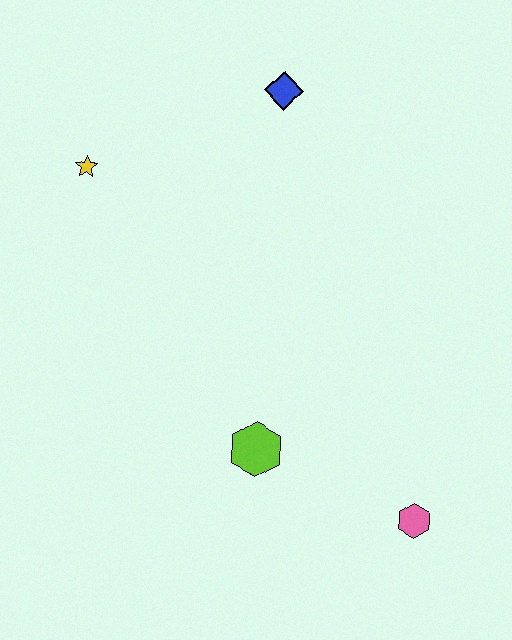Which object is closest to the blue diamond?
The yellow star is closest to the blue diamond.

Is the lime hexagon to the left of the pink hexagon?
Yes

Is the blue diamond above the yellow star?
Yes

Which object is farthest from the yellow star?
The pink hexagon is farthest from the yellow star.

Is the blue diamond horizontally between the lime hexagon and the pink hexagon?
Yes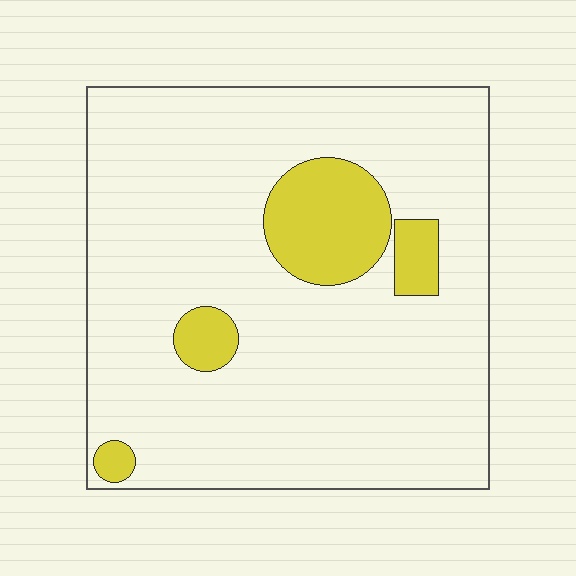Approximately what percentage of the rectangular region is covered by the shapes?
Approximately 15%.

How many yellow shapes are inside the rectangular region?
4.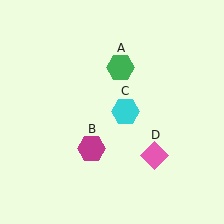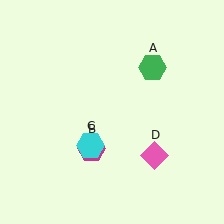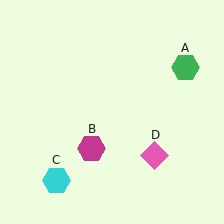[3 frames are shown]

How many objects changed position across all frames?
2 objects changed position: green hexagon (object A), cyan hexagon (object C).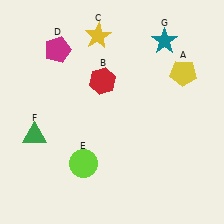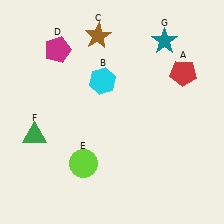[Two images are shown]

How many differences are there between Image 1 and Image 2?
There are 3 differences between the two images.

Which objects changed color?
A changed from yellow to red. B changed from red to cyan. C changed from yellow to brown.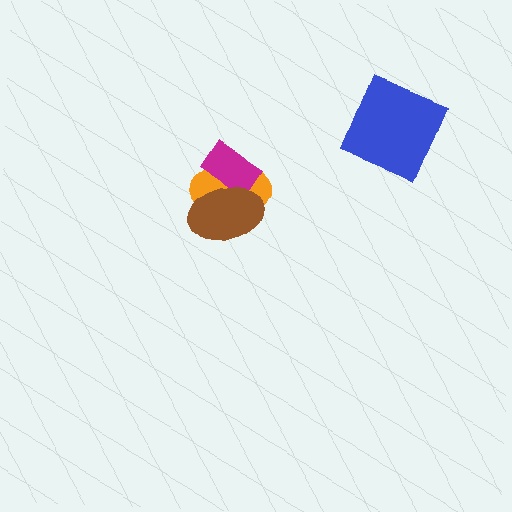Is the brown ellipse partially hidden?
No, no other shape covers it.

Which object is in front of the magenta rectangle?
The brown ellipse is in front of the magenta rectangle.